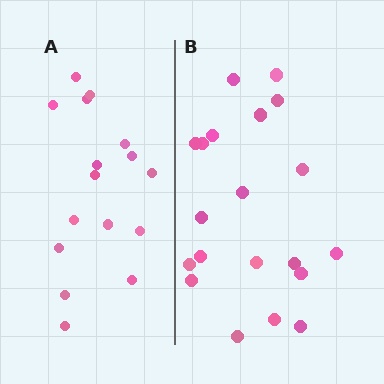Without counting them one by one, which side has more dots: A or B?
Region B (the right region) has more dots.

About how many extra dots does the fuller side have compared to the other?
Region B has about 4 more dots than region A.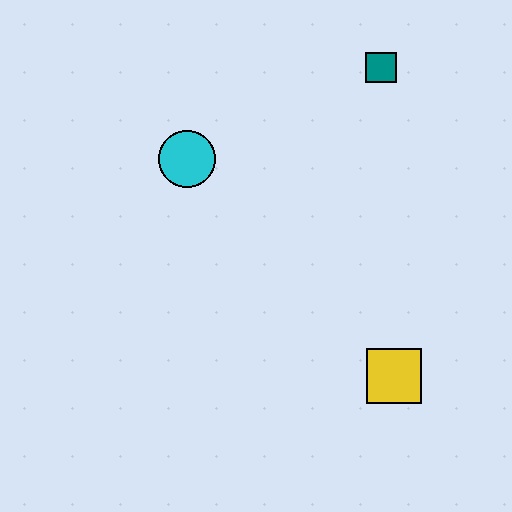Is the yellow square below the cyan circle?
Yes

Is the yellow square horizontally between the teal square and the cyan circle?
No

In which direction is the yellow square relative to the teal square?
The yellow square is below the teal square.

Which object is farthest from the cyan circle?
The yellow square is farthest from the cyan circle.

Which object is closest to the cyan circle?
The teal square is closest to the cyan circle.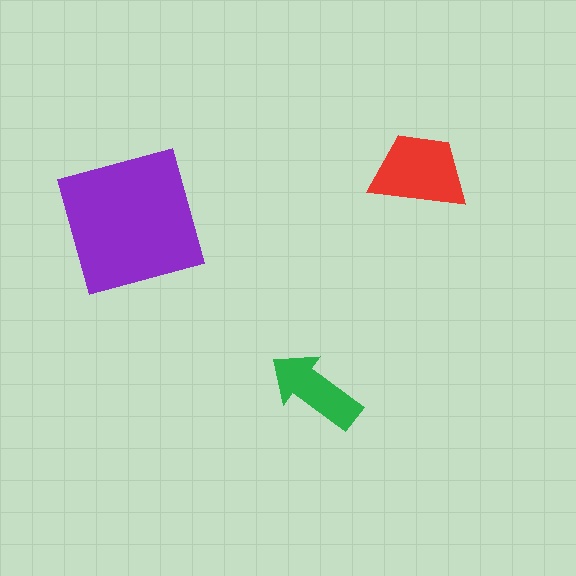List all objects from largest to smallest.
The purple square, the red trapezoid, the green arrow.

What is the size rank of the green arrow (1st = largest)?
3rd.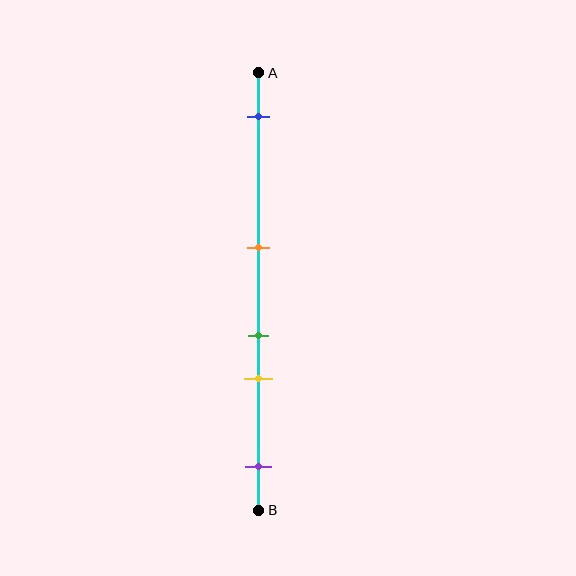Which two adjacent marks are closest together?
The green and yellow marks are the closest adjacent pair.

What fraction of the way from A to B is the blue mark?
The blue mark is approximately 10% (0.1) of the way from A to B.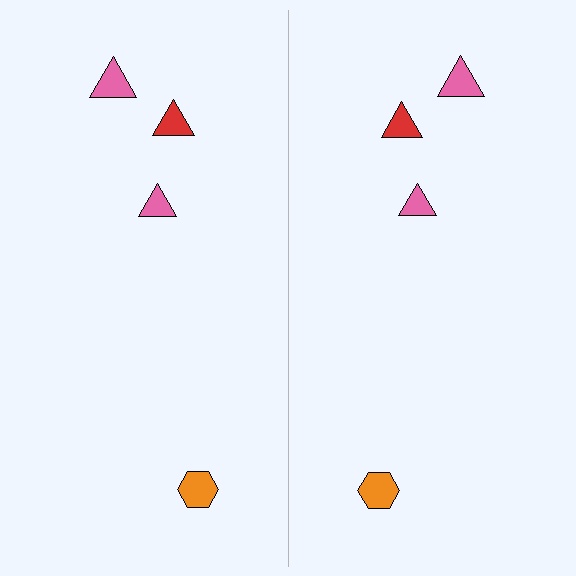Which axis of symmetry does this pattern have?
The pattern has a vertical axis of symmetry running through the center of the image.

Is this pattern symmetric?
Yes, this pattern has bilateral (reflection) symmetry.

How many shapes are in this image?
There are 8 shapes in this image.